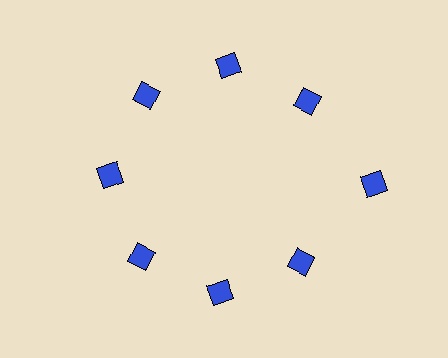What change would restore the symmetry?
The symmetry would be restored by moving it inward, back onto the ring so that all 8 diamonds sit at equal angles and equal distance from the center.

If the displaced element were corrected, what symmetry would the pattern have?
It would have 8-fold rotational symmetry — the pattern would map onto itself every 45 degrees.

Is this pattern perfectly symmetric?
No. The 8 blue diamonds are arranged in a ring, but one element near the 3 o'clock position is pushed outward from the center, breaking the 8-fold rotational symmetry.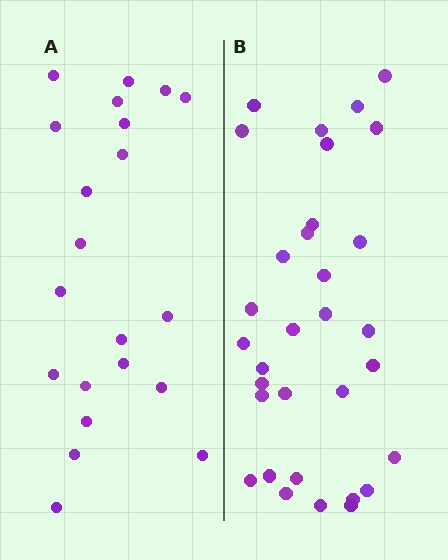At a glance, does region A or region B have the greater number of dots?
Region B (the right region) has more dots.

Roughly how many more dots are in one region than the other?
Region B has roughly 12 or so more dots than region A.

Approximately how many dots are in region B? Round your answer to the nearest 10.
About 30 dots. (The exact count is 32, which rounds to 30.)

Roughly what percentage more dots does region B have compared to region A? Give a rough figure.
About 50% more.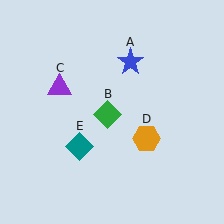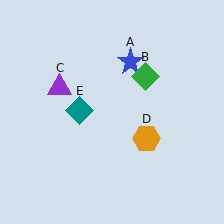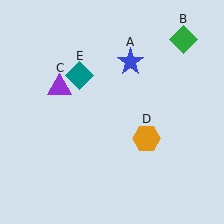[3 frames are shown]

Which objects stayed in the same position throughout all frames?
Blue star (object A) and purple triangle (object C) and orange hexagon (object D) remained stationary.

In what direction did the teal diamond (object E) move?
The teal diamond (object E) moved up.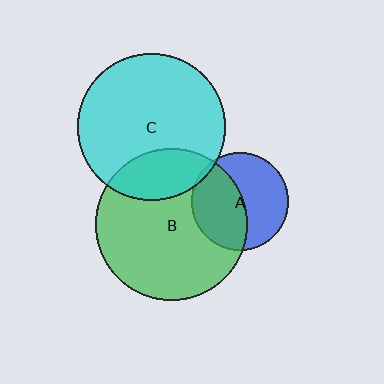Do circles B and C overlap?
Yes.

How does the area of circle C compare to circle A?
Approximately 2.3 times.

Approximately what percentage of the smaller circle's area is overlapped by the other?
Approximately 25%.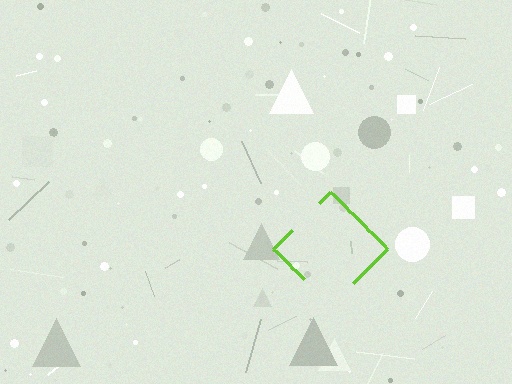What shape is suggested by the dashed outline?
The dashed outline suggests a diamond.